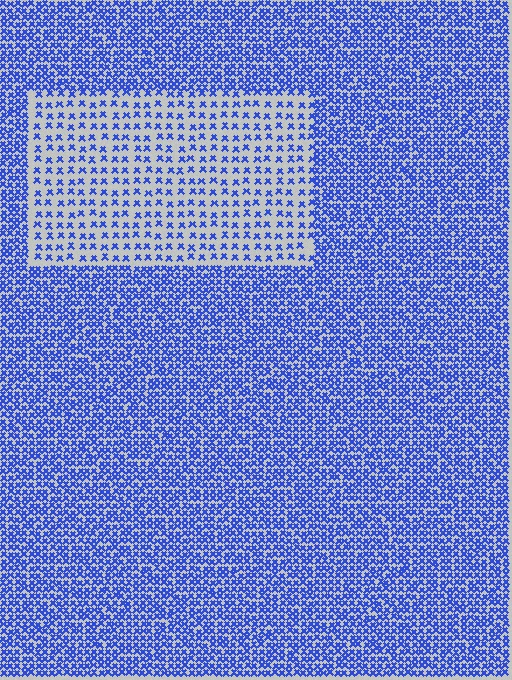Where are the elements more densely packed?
The elements are more densely packed outside the rectangle boundary.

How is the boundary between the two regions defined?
The boundary is defined by a change in element density (approximately 2.5x ratio). All elements are the same color, size, and shape.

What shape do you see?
I see a rectangle.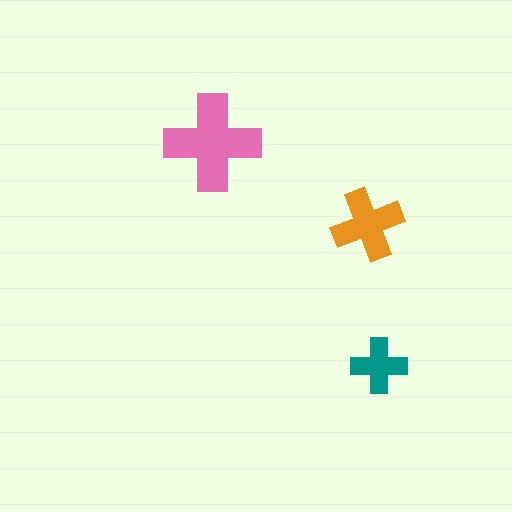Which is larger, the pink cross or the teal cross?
The pink one.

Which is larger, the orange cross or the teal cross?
The orange one.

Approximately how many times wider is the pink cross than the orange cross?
About 1.5 times wider.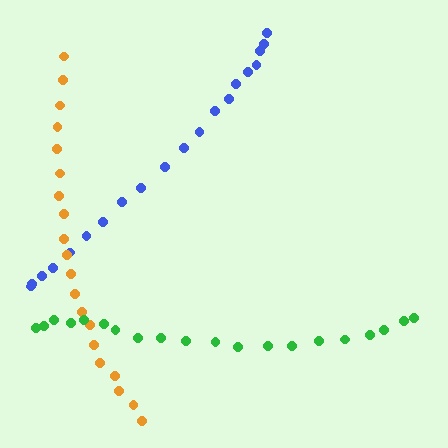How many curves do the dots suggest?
There are 3 distinct paths.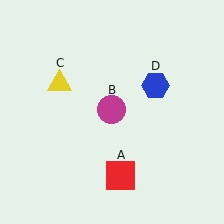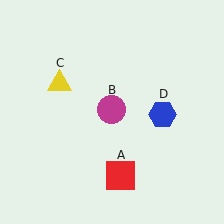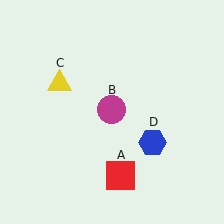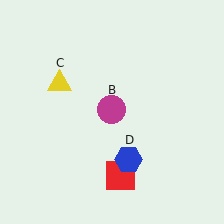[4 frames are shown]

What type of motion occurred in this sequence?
The blue hexagon (object D) rotated clockwise around the center of the scene.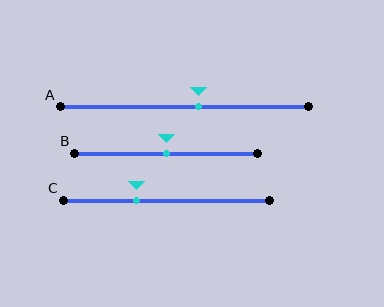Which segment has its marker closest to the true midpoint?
Segment B has its marker closest to the true midpoint.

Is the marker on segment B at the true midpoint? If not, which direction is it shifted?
Yes, the marker on segment B is at the true midpoint.